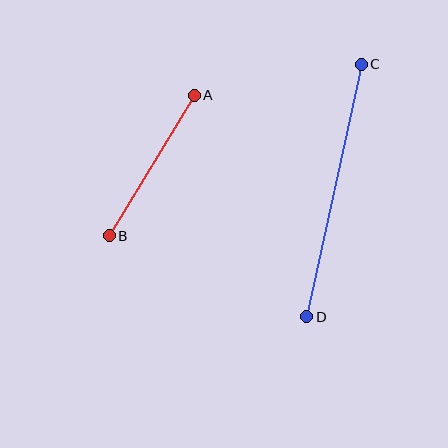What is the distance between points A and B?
The distance is approximately 164 pixels.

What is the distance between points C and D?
The distance is approximately 258 pixels.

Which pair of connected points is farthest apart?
Points C and D are farthest apart.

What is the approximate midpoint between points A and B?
The midpoint is at approximately (152, 165) pixels.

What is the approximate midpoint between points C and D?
The midpoint is at approximately (334, 191) pixels.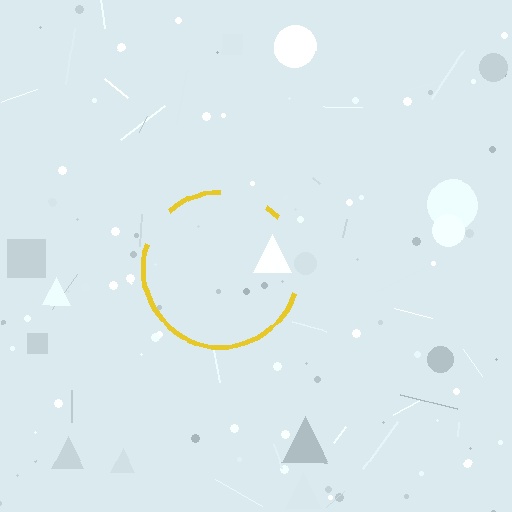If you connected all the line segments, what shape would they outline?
They would outline a circle.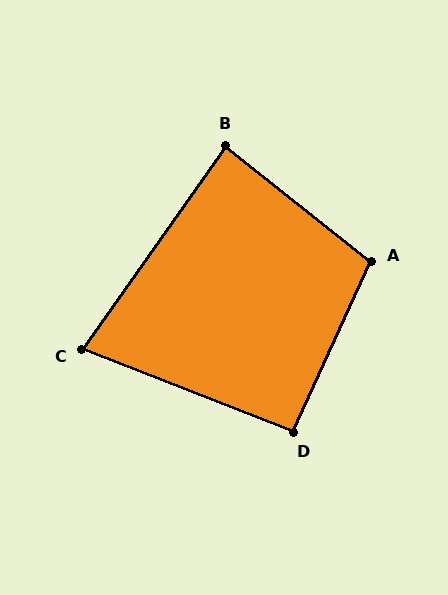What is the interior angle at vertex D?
Approximately 93 degrees (approximately right).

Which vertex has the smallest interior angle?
C, at approximately 76 degrees.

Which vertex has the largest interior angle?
A, at approximately 104 degrees.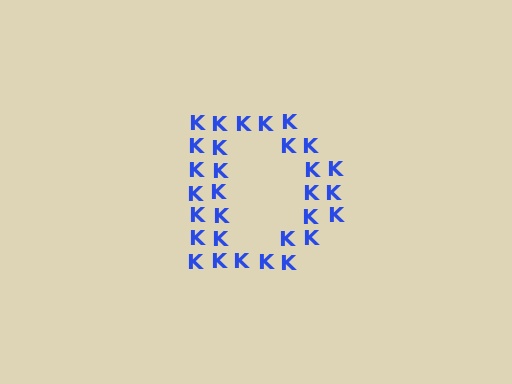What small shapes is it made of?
It is made of small letter K's.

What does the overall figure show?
The overall figure shows the letter D.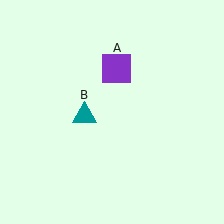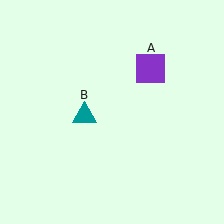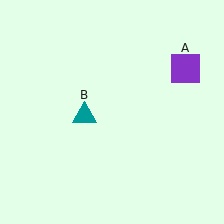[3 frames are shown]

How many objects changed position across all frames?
1 object changed position: purple square (object A).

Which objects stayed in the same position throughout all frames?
Teal triangle (object B) remained stationary.